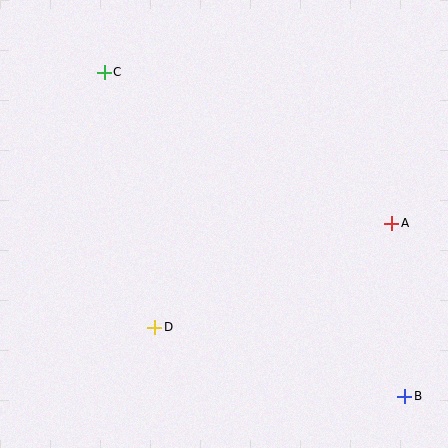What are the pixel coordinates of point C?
Point C is at (104, 72).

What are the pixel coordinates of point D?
Point D is at (155, 327).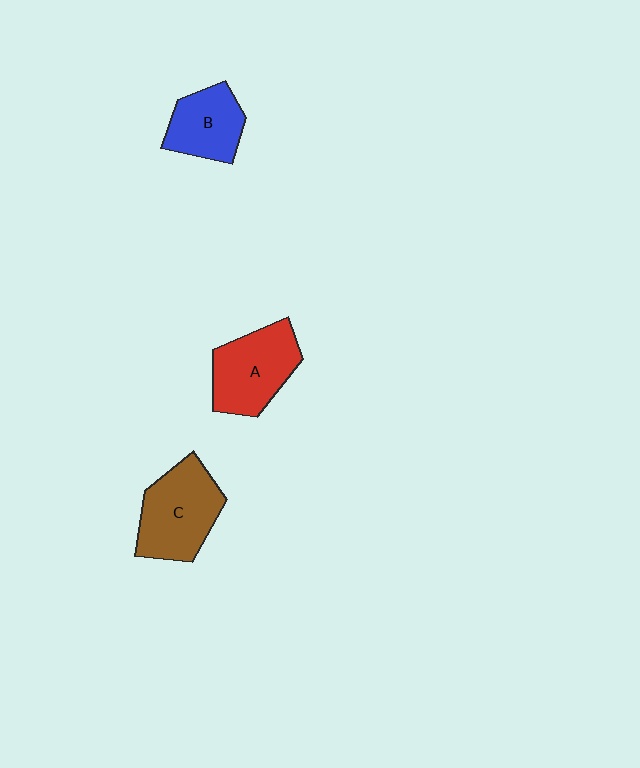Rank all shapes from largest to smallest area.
From largest to smallest: C (brown), A (red), B (blue).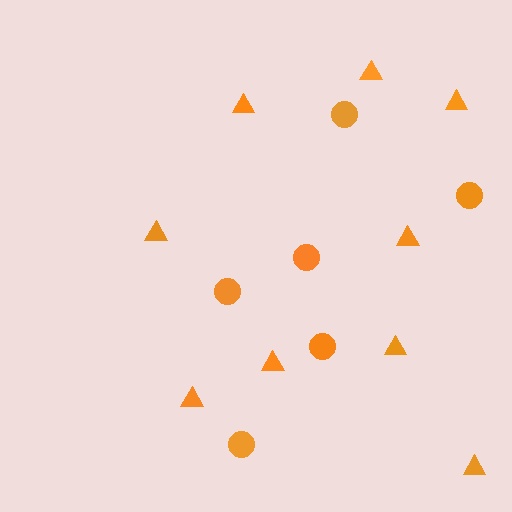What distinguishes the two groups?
There are 2 groups: one group of triangles (9) and one group of circles (6).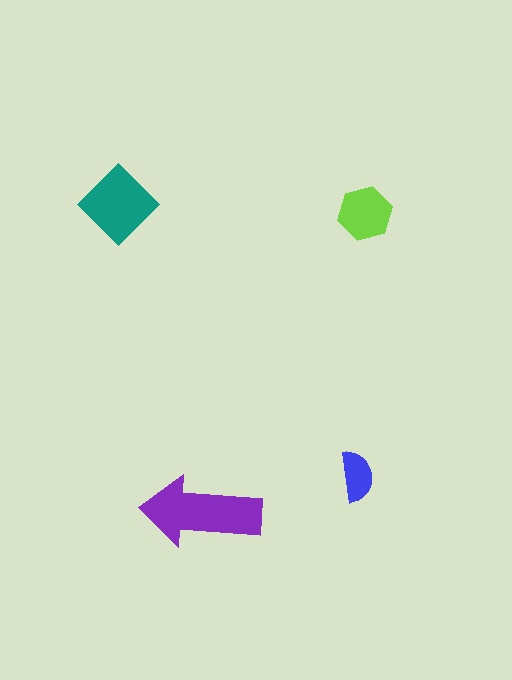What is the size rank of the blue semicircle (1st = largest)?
4th.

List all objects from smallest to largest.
The blue semicircle, the lime hexagon, the teal diamond, the purple arrow.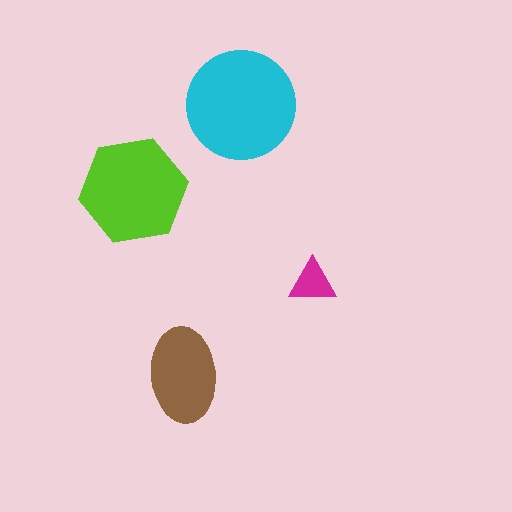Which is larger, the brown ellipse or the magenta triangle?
The brown ellipse.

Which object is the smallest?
The magenta triangle.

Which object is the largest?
The cyan circle.